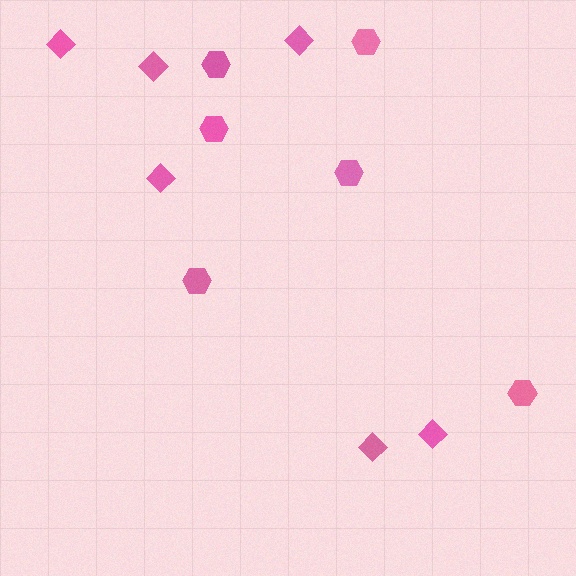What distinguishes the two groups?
There are 2 groups: one group of diamonds (6) and one group of hexagons (6).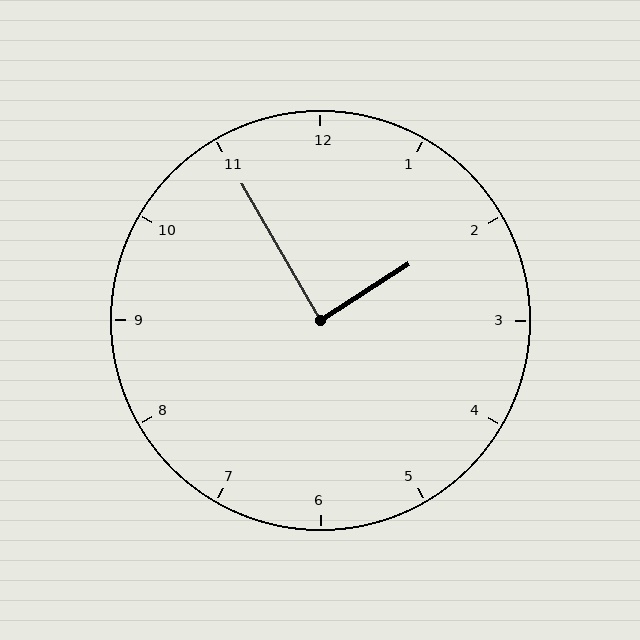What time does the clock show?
1:55.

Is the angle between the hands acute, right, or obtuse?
It is right.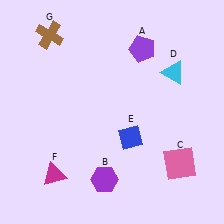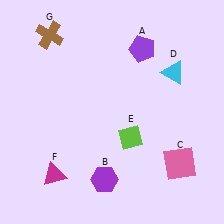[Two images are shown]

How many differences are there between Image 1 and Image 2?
There is 1 difference between the two images.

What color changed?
The diamond (E) changed from blue in Image 1 to lime in Image 2.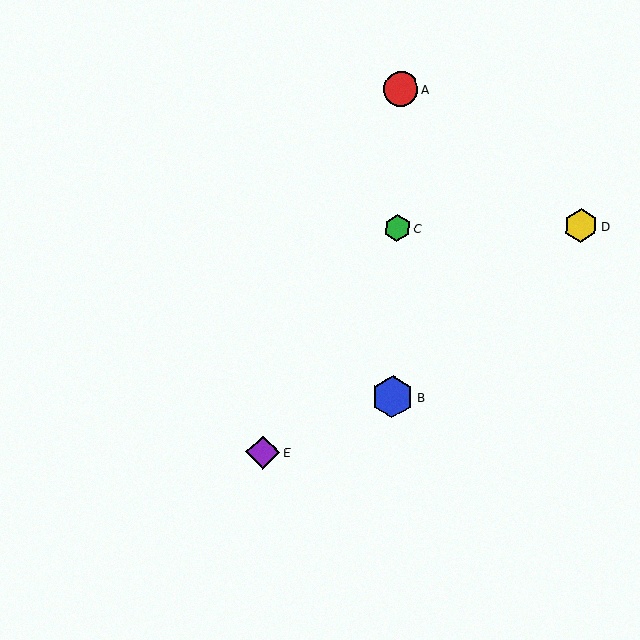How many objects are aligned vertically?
3 objects (A, B, C) are aligned vertically.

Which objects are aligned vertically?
Objects A, B, C are aligned vertically.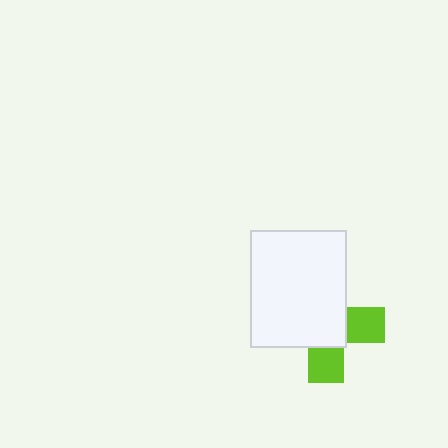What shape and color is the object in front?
The object in front is a white rectangle.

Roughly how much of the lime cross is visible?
A small part of it is visible (roughly 37%).